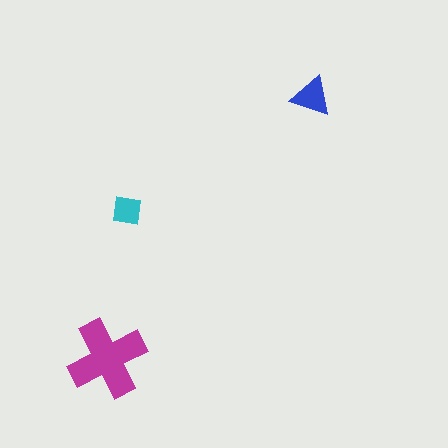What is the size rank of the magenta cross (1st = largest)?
1st.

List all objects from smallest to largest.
The cyan square, the blue triangle, the magenta cross.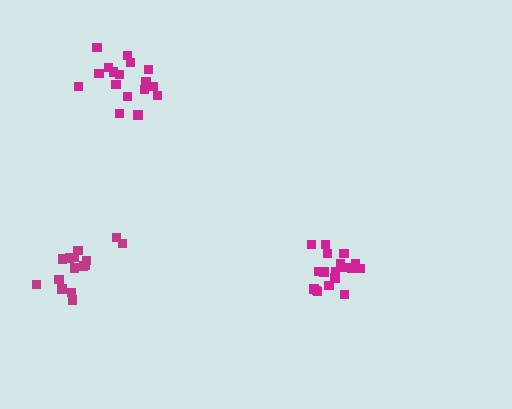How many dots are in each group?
Group 1: 19 dots, Group 2: 17 dots, Group 3: 15 dots (51 total).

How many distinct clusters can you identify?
There are 3 distinct clusters.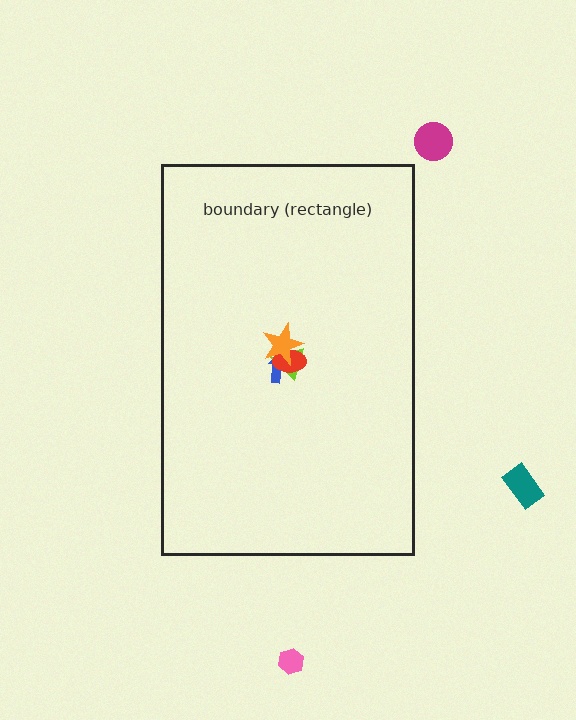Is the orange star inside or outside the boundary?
Inside.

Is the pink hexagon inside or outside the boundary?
Outside.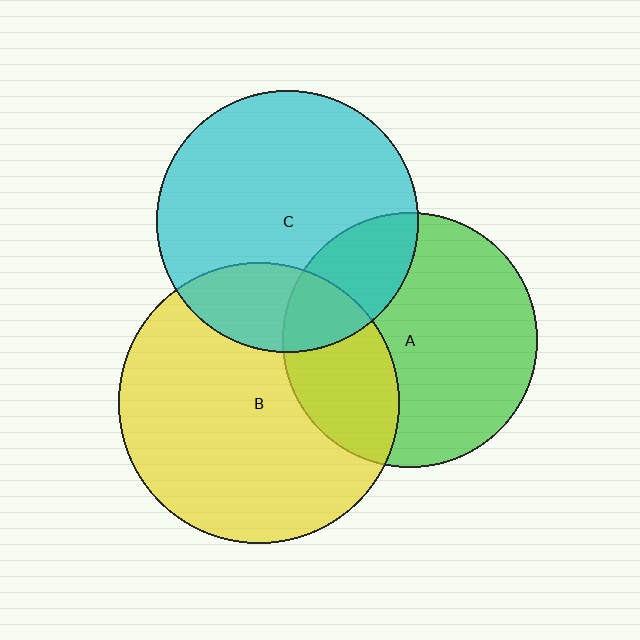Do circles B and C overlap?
Yes.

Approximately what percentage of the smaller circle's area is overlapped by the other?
Approximately 20%.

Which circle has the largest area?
Circle B (yellow).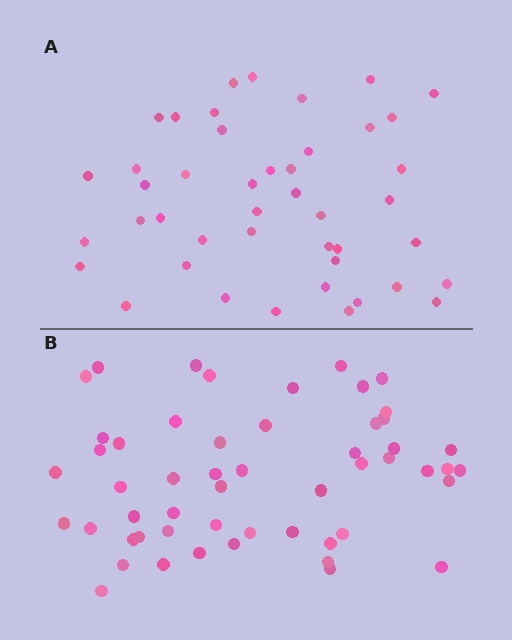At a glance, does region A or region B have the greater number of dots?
Region B (the bottom region) has more dots.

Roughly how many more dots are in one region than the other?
Region B has roughly 8 or so more dots than region A.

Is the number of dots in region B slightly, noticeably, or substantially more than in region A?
Region B has only slightly more — the two regions are fairly close. The ratio is roughly 1.2 to 1.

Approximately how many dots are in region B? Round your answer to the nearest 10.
About 50 dots. (The exact count is 53, which rounds to 50.)